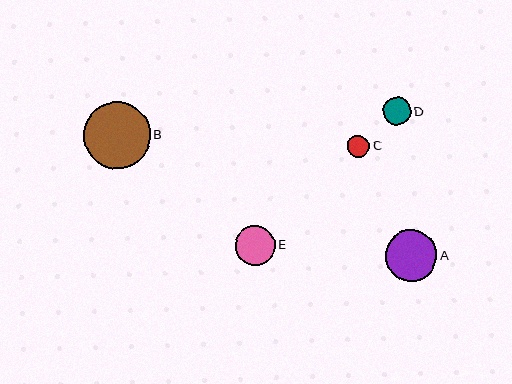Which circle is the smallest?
Circle C is the smallest with a size of approximately 22 pixels.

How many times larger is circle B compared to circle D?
Circle B is approximately 2.4 times the size of circle D.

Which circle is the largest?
Circle B is the largest with a size of approximately 67 pixels.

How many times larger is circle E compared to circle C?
Circle E is approximately 1.8 times the size of circle C.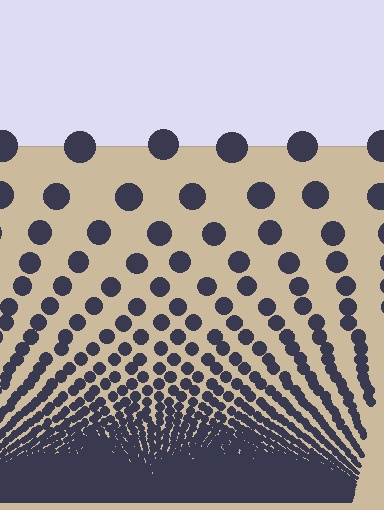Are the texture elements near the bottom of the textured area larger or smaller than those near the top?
Smaller. The gradient is inverted — elements near the bottom are smaller and denser.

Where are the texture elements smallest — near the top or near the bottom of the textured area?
Near the bottom.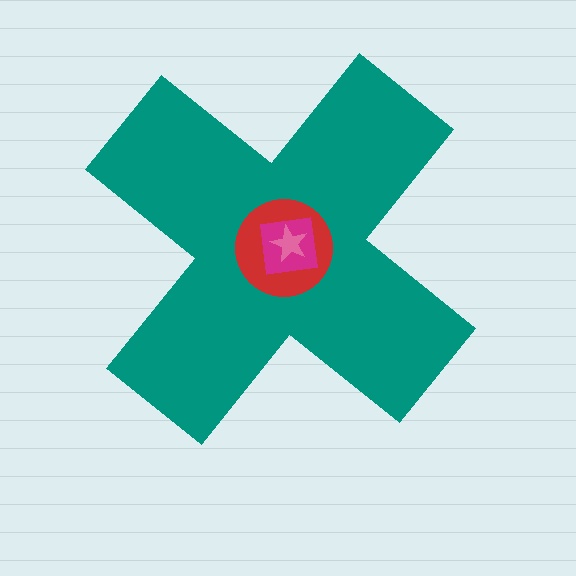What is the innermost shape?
The pink star.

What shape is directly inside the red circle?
The magenta square.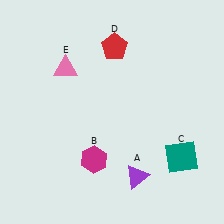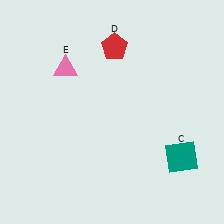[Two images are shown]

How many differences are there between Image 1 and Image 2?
There are 2 differences between the two images.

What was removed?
The magenta hexagon (B), the purple triangle (A) were removed in Image 2.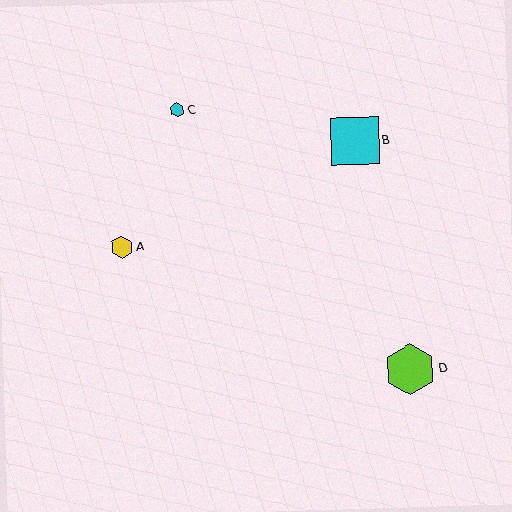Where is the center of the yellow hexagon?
The center of the yellow hexagon is at (122, 247).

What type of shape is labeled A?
Shape A is a yellow hexagon.